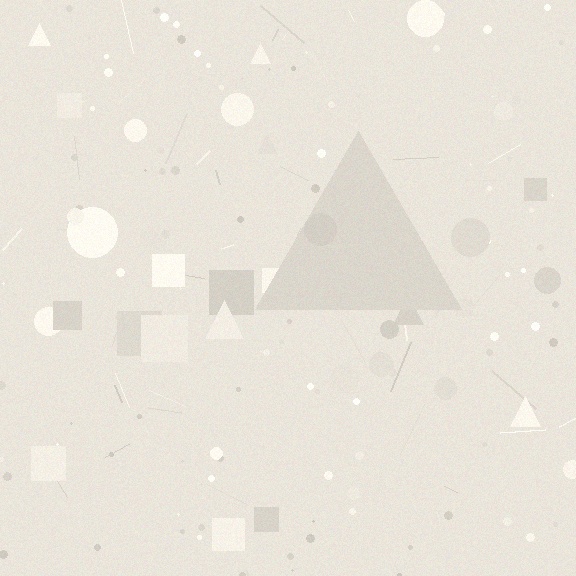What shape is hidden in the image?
A triangle is hidden in the image.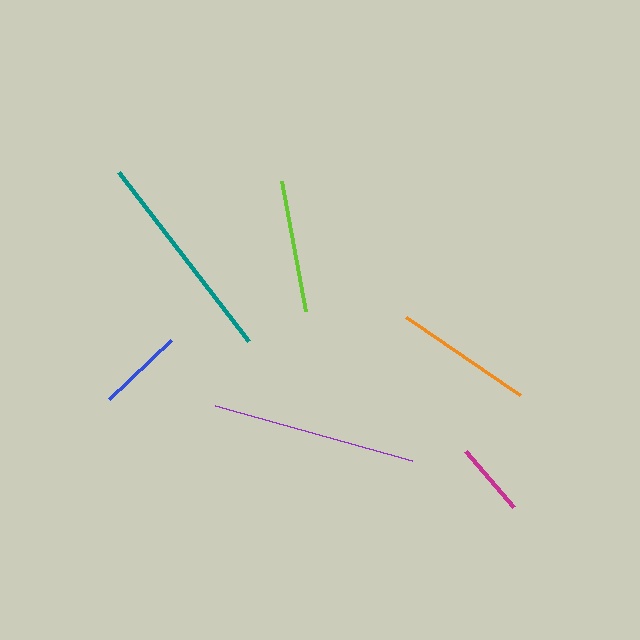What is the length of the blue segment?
The blue segment is approximately 86 pixels long.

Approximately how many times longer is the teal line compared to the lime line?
The teal line is approximately 1.6 times the length of the lime line.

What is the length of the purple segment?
The purple segment is approximately 205 pixels long.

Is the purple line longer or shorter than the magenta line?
The purple line is longer than the magenta line.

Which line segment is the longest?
The teal line is the longest at approximately 214 pixels.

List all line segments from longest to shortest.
From longest to shortest: teal, purple, orange, lime, blue, magenta.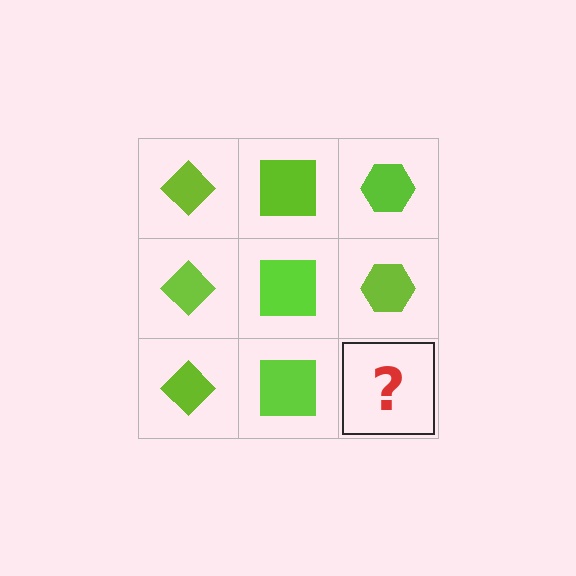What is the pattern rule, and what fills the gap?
The rule is that each column has a consistent shape. The gap should be filled with a lime hexagon.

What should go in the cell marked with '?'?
The missing cell should contain a lime hexagon.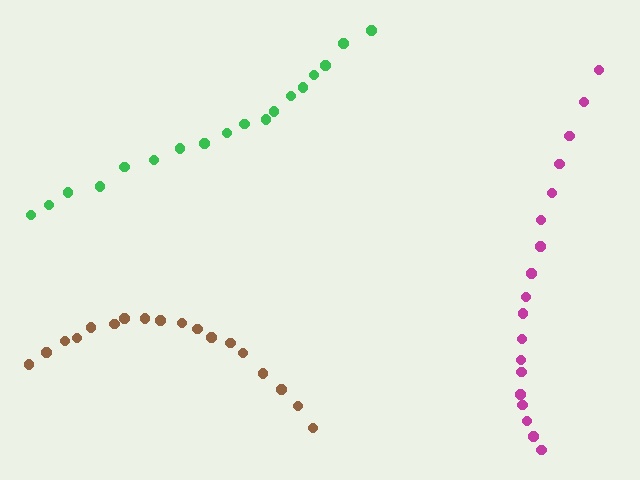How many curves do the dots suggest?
There are 3 distinct paths.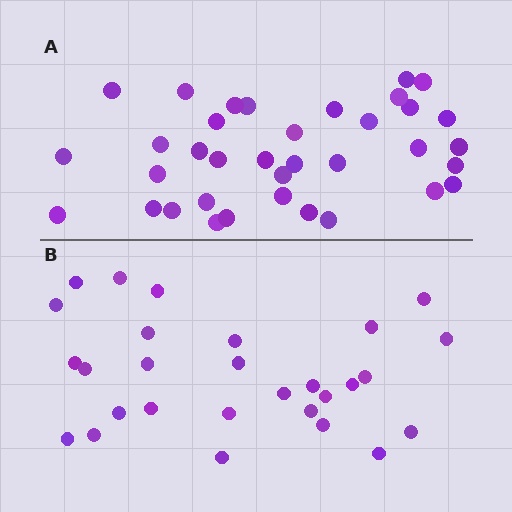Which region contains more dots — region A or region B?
Region A (the top region) has more dots.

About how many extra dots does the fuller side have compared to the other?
Region A has roughly 8 or so more dots than region B.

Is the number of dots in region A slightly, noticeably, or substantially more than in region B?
Region A has noticeably more, but not dramatically so. The ratio is roughly 1.3 to 1.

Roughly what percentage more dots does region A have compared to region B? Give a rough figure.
About 30% more.